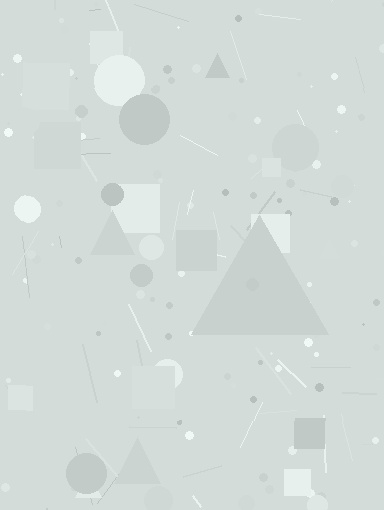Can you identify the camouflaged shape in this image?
The camouflaged shape is a triangle.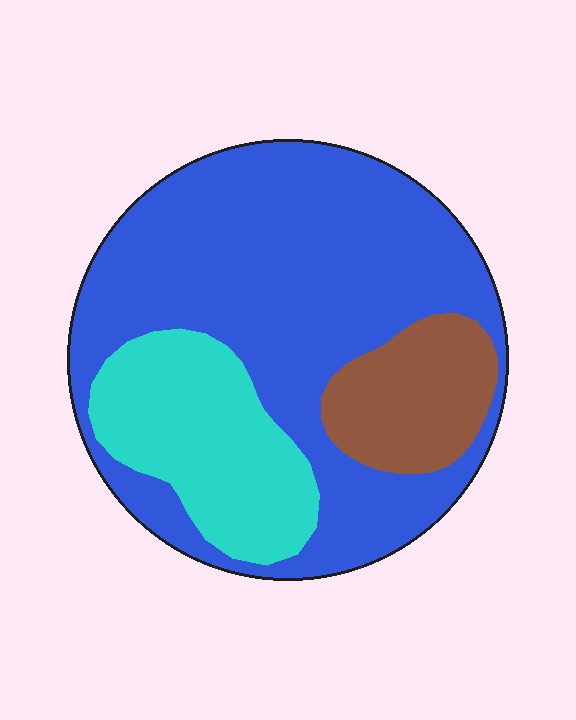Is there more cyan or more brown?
Cyan.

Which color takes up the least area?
Brown, at roughly 15%.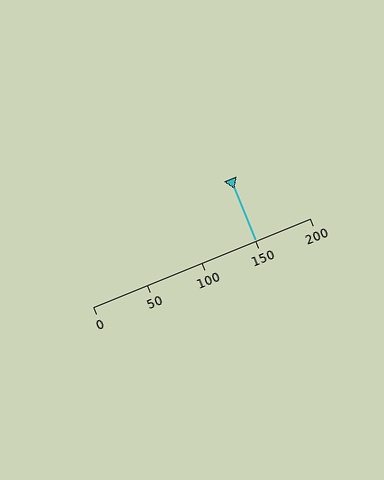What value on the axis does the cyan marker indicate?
The marker indicates approximately 150.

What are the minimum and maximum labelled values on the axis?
The axis runs from 0 to 200.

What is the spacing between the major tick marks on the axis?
The major ticks are spaced 50 apart.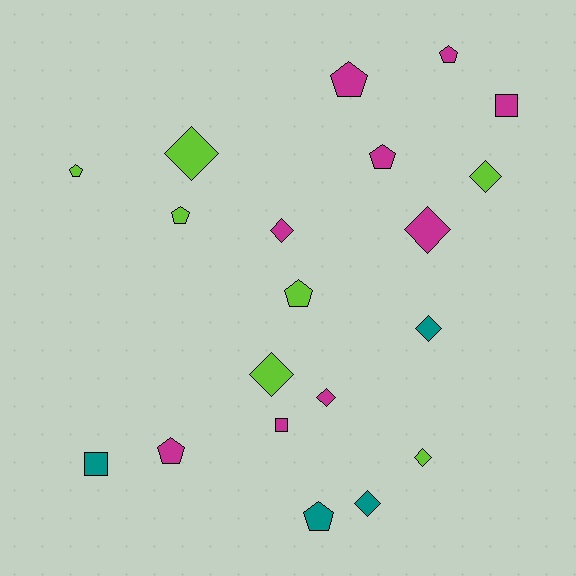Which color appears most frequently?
Magenta, with 9 objects.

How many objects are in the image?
There are 20 objects.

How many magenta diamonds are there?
There are 3 magenta diamonds.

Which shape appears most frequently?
Diamond, with 9 objects.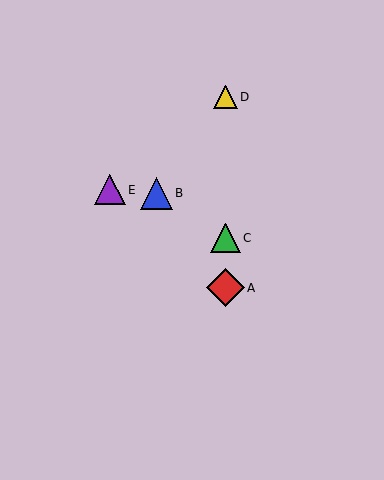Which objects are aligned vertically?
Objects A, C, D are aligned vertically.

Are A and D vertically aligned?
Yes, both are at x≈226.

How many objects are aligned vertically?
3 objects (A, C, D) are aligned vertically.